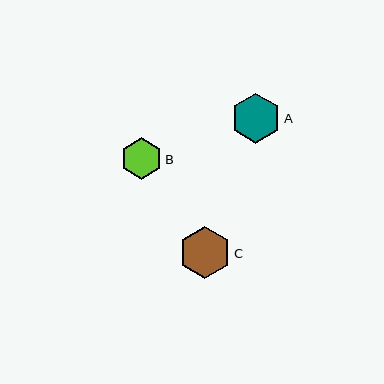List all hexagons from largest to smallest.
From largest to smallest: C, A, B.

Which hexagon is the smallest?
Hexagon B is the smallest with a size of approximately 42 pixels.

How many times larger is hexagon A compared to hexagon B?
Hexagon A is approximately 1.2 times the size of hexagon B.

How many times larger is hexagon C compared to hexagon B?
Hexagon C is approximately 1.2 times the size of hexagon B.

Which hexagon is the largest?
Hexagon C is the largest with a size of approximately 52 pixels.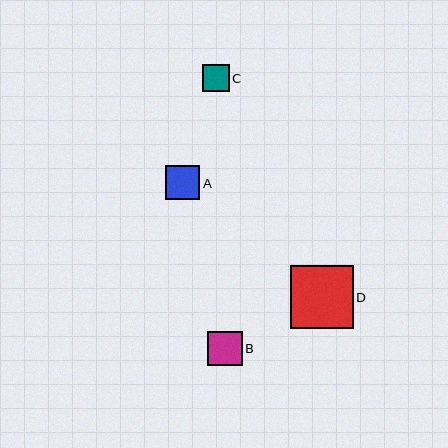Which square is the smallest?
Square C is the smallest with a size of approximately 27 pixels.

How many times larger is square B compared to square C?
Square B is approximately 1.3 times the size of square C.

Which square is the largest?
Square D is the largest with a size of approximately 63 pixels.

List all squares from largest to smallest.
From largest to smallest: D, B, A, C.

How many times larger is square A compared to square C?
Square A is approximately 1.3 times the size of square C.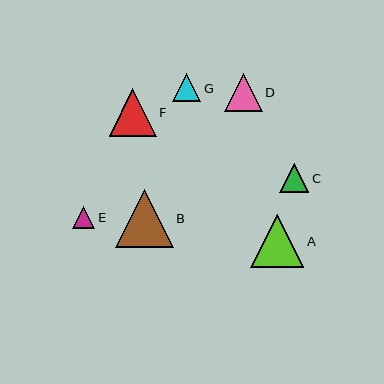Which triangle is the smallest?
Triangle E is the smallest with a size of approximately 22 pixels.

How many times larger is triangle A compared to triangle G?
Triangle A is approximately 1.9 times the size of triangle G.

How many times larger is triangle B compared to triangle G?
Triangle B is approximately 2.1 times the size of triangle G.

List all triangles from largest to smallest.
From largest to smallest: B, A, F, D, C, G, E.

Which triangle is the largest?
Triangle B is the largest with a size of approximately 58 pixels.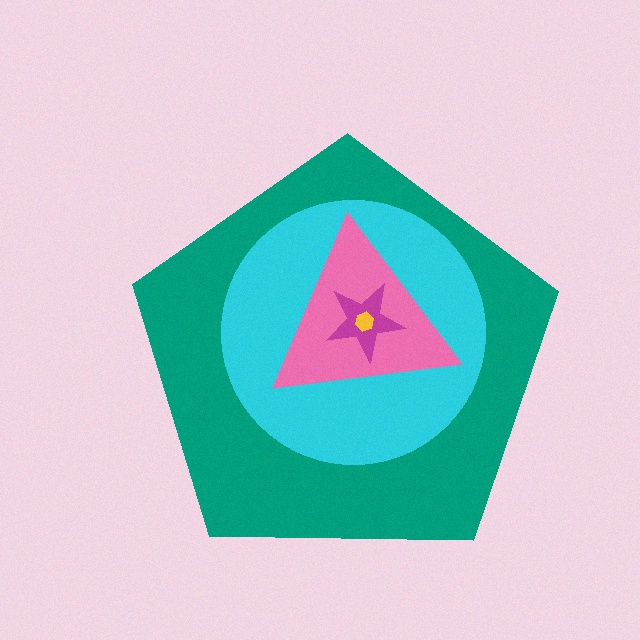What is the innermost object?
The yellow hexagon.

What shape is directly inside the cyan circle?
The pink triangle.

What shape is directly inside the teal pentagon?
The cyan circle.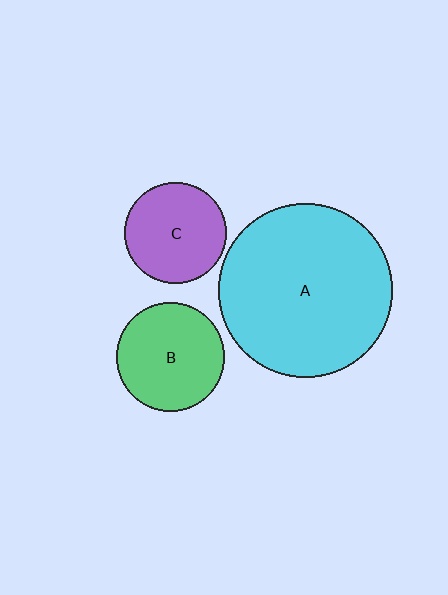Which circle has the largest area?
Circle A (cyan).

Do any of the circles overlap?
No, none of the circles overlap.